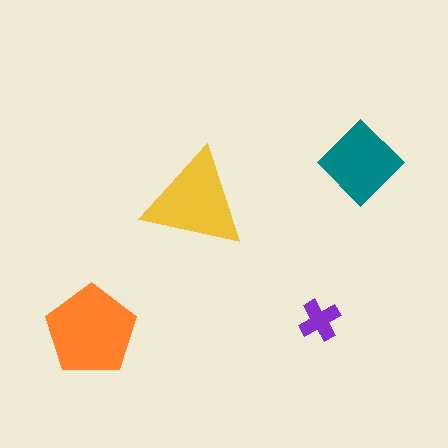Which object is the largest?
The orange pentagon.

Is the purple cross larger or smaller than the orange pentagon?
Smaller.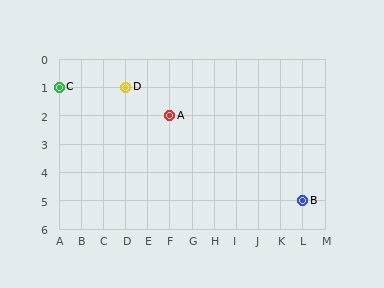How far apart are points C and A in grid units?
Points C and A are 5 columns and 1 row apart (about 5.1 grid units diagonally).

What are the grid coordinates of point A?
Point A is at grid coordinates (F, 2).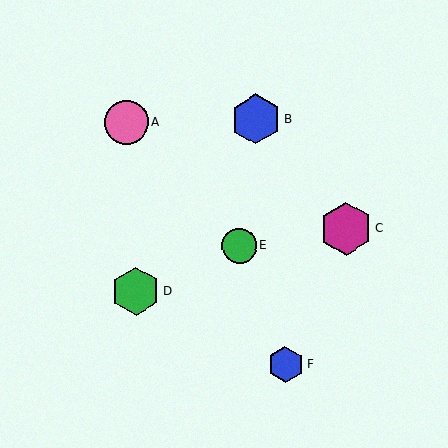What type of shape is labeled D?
Shape D is a green hexagon.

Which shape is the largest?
The magenta hexagon (labeled C) is the largest.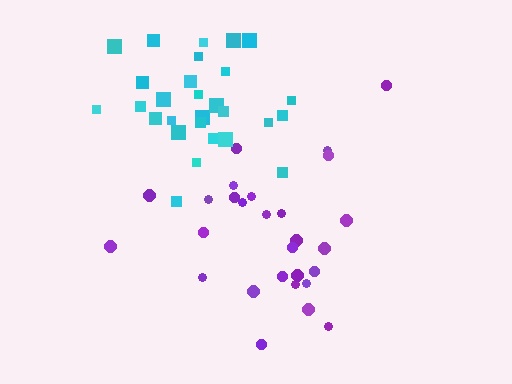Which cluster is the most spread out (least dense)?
Purple.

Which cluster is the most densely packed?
Cyan.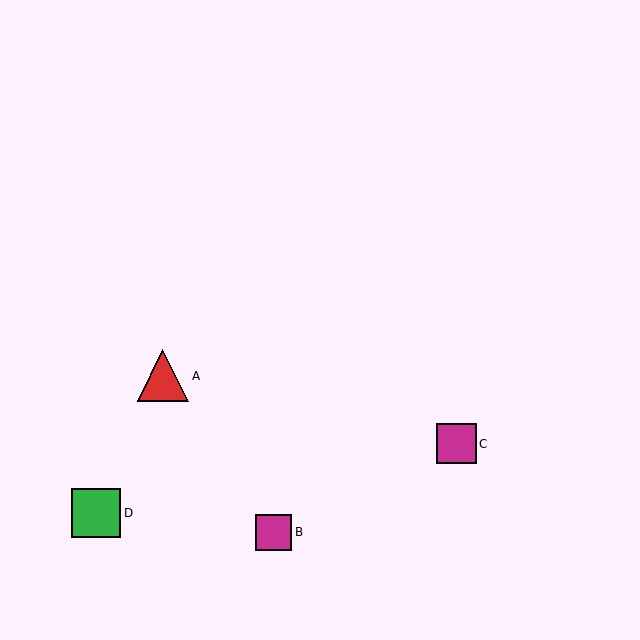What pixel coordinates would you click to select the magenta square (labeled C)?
Click at (456, 444) to select the magenta square C.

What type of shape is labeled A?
Shape A is a red triangle.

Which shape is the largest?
The red triangle (labeled A) is the largest.